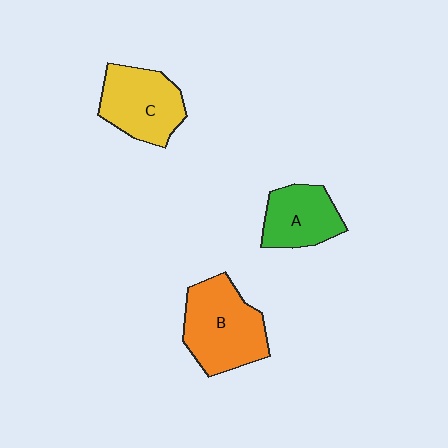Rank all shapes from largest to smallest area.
From largest to smallest: B (orange), C (yellow), A (green).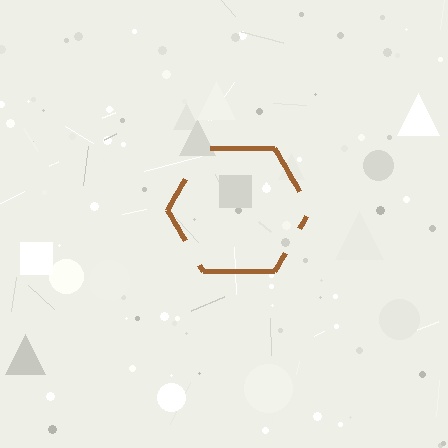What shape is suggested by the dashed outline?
The dashed outline suggests a hexagon.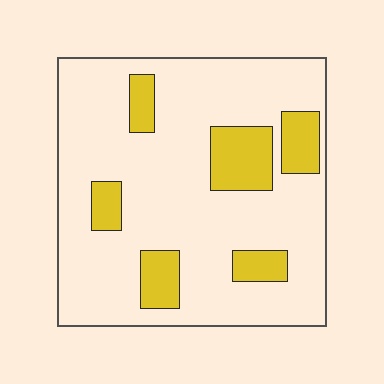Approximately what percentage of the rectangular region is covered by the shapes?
Approximately 20%.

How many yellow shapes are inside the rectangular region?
6.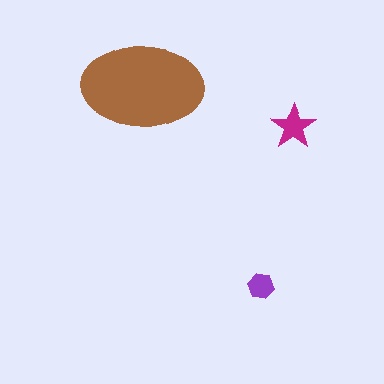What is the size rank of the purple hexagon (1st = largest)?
3rd.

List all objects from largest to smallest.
The brown ellipse, the magenta star, the purple hexagon.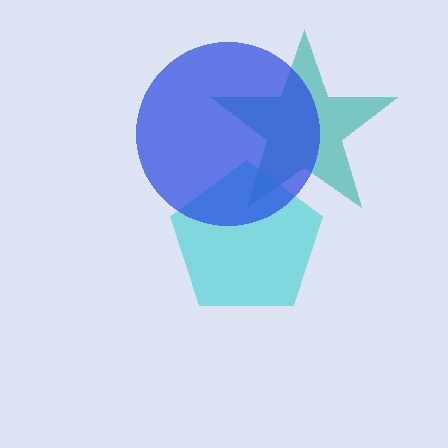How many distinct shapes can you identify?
There are 3 distinct shapes: a teal star, a cyan pentagon, a blue circle.